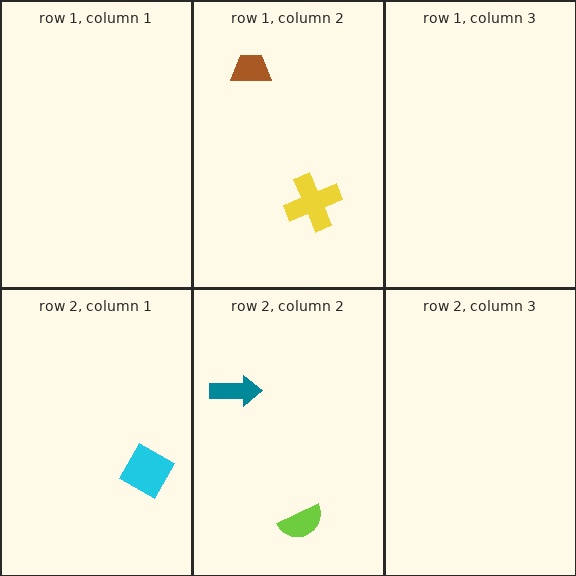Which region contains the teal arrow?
The row 2, column 2 region.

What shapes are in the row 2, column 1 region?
The cyan diamond.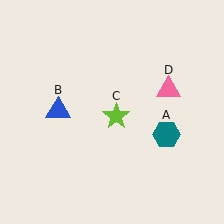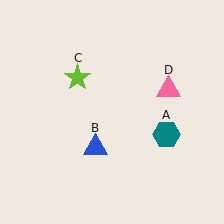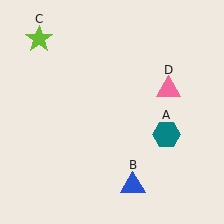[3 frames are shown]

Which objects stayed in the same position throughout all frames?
Teal hexagon (object A) and pink triangle (object D) remained stationary.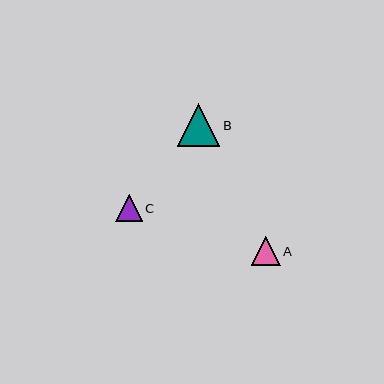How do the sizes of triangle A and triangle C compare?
Triangle A and triangle C are approximately the same size.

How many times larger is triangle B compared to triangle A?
Triangle B is approximately 1.5 times the size of triangle A.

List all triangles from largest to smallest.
From largest to smallest: B, A, C.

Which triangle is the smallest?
Triangle C is the smallest with a size of approximately 27 pixels.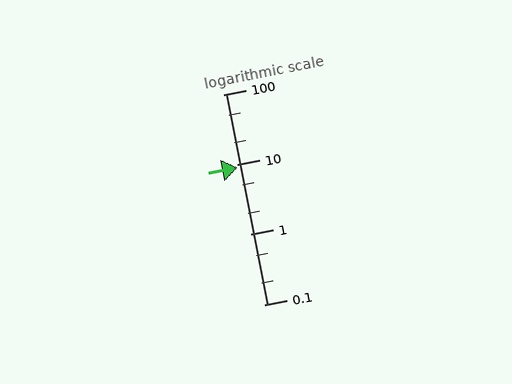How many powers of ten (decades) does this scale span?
The scale spans 3 decades, from 0.1 to 100.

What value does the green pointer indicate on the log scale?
The pointer indicates approximately 9.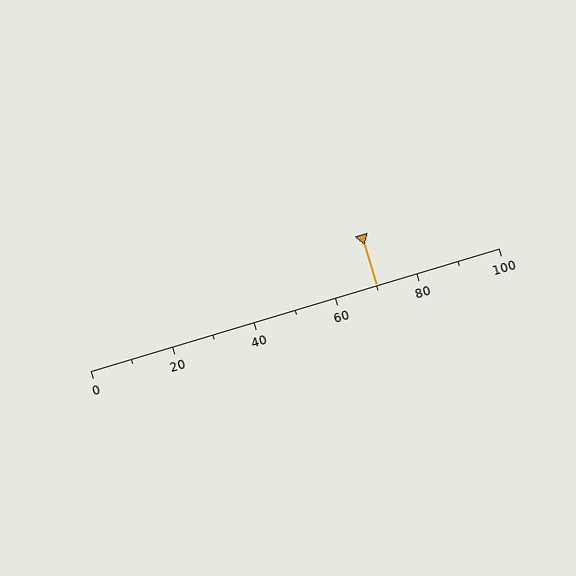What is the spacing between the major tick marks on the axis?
The major ticks are spaced 20 apart.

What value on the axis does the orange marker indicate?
The marker indicates approximately 70.